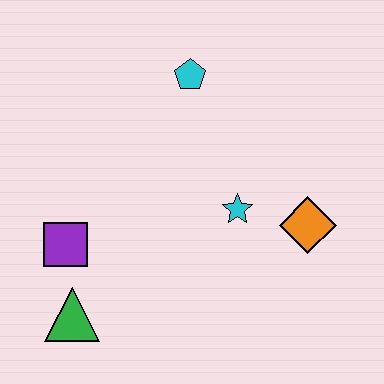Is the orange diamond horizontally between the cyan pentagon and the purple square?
No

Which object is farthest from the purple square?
The orange diamond is farthest from the purple square.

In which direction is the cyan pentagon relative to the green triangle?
The cyan pentagon is above the green triangle.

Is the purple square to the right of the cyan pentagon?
No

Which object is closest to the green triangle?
The purple square is closest to the green triangle.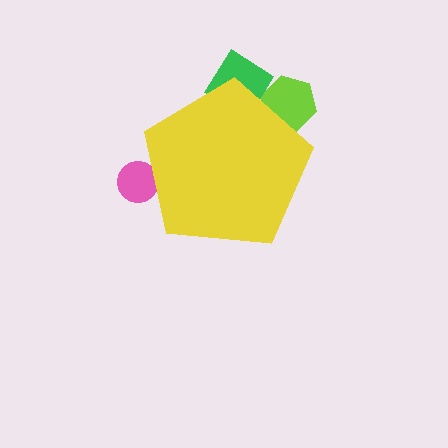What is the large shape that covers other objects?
A yellow pentagon.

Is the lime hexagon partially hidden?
Yes, the lime hexagon is partially hidden behind the yellow pentagon.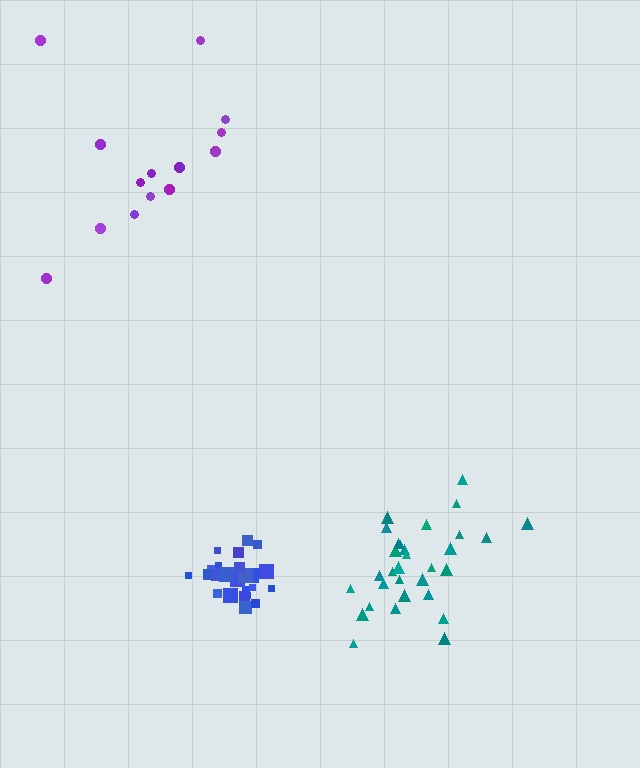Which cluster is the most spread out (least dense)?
Purple.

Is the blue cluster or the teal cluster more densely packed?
Blue.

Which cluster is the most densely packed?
Blue.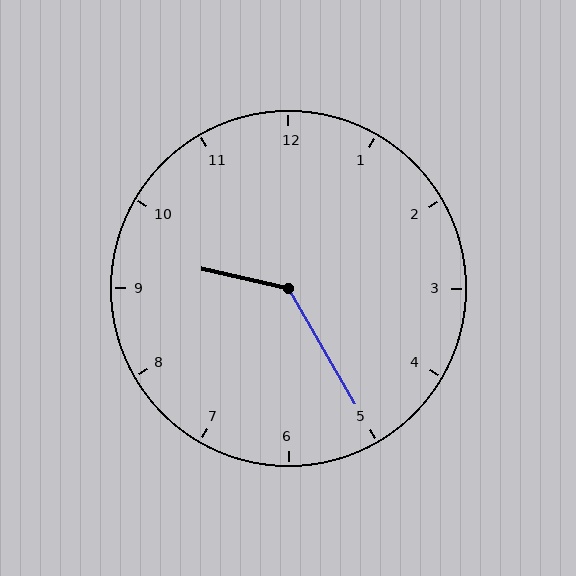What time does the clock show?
9:25.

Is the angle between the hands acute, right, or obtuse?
It is obtuse.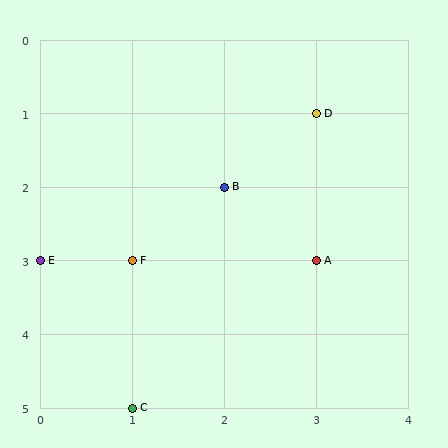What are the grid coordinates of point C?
Point C is at grid coordinates (1, 5).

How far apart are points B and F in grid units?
Points B and F are 1 column and 1 row apart (about 1.4 grid units diagonally).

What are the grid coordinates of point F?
Point F is at grid coordinates (1, 3).